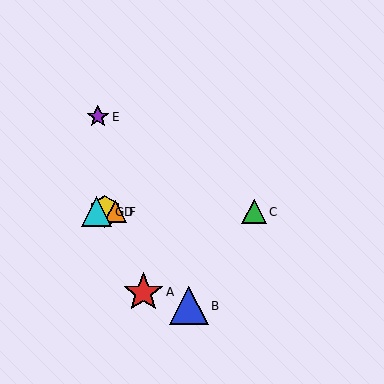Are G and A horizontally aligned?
No, G is at y≈212 and A is at y≈292.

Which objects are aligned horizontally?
Objects C, D, F, G are aligned horizontally.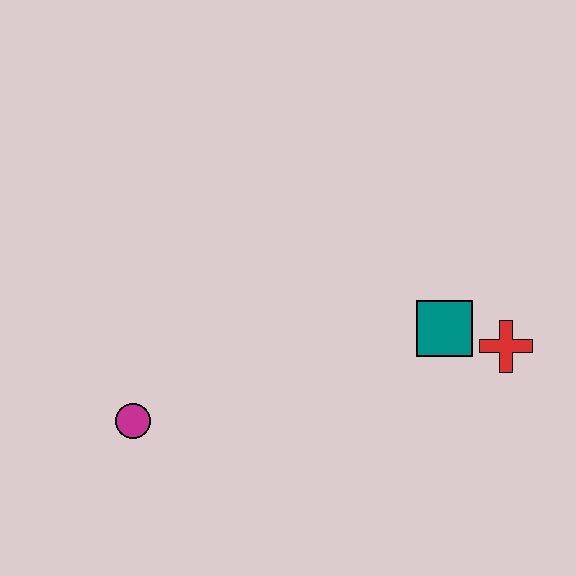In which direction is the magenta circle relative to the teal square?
The magenta circle is to the left of the teal square.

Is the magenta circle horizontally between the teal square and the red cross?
No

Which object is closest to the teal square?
The red cross is closest to the teal square.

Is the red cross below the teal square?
Yes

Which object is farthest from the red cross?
The magenta circle is farthest from the red cross.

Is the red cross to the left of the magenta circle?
No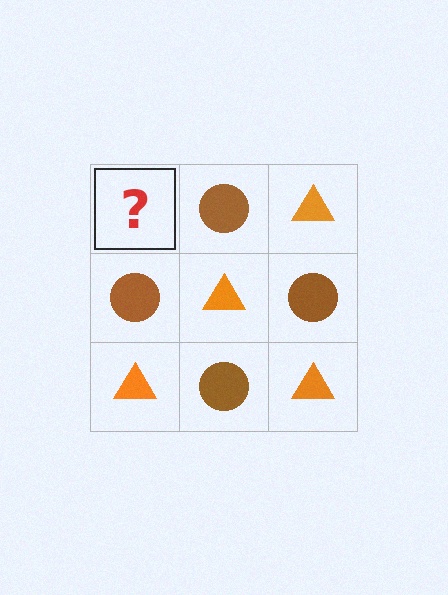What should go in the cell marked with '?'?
The missing cell should contain an orange triangle.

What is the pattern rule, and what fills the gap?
The rule is that it alternates orange triangle and brown circle in a checkerboard pattern. The gap should be filled with an orange triangle.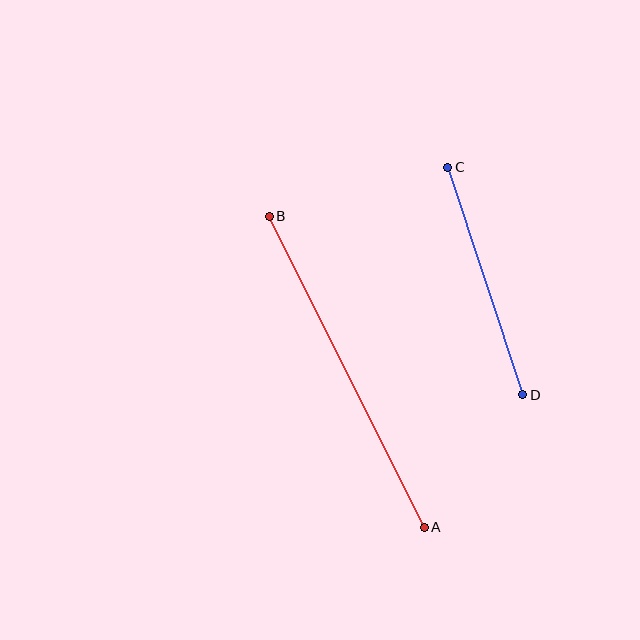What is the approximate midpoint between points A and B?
The midpoint is at approximately (347, 372) pixels.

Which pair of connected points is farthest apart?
Points A and B are farthest apart.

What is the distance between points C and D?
The distance is approximately 239 pixels.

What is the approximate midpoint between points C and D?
The midpoint is at approximately (485, 281) pixels.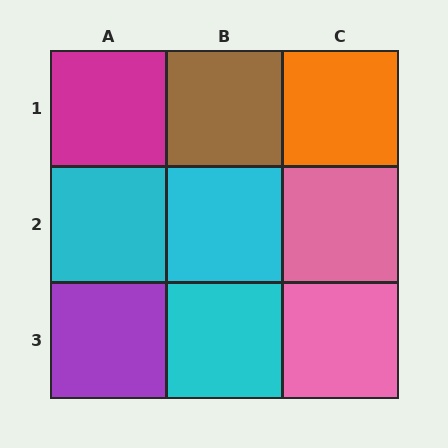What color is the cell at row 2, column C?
Pink.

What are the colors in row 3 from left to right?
Purple, cyan, pink.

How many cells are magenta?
1 cell is magenta.